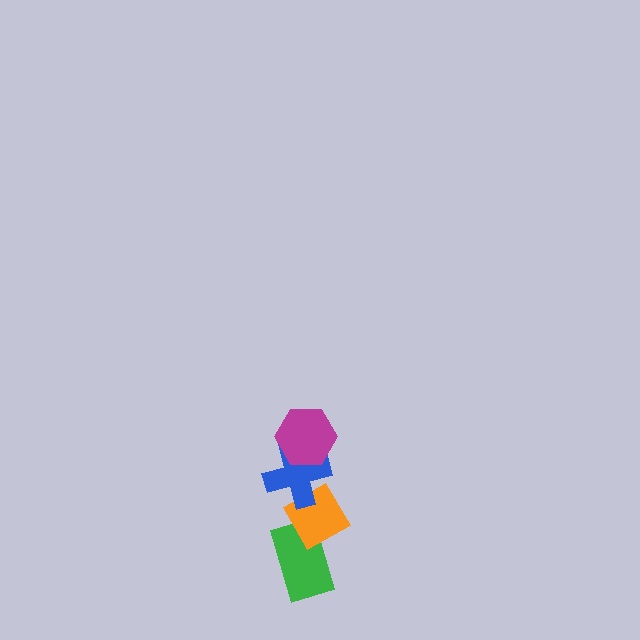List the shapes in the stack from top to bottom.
From top to bottom: the magenta hexagon, the blue cross, the orange diamond, the green rectangle.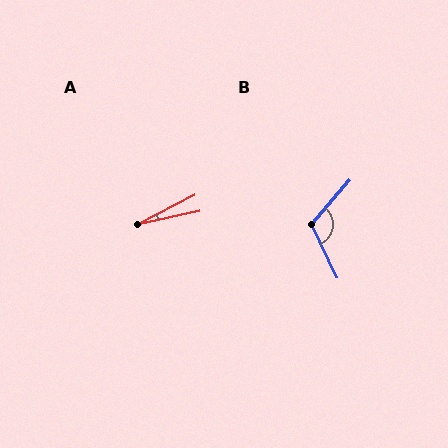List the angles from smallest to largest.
A (15°), B (113°).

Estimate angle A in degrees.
Approximately 15 degrees.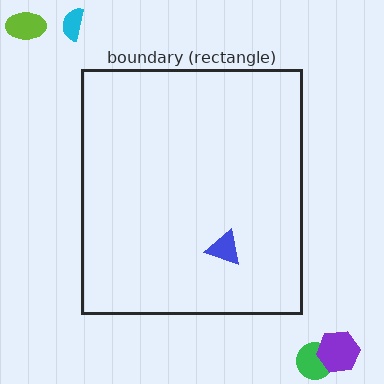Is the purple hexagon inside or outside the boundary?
Outside.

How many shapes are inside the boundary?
1 inside, 4 outside.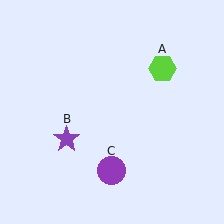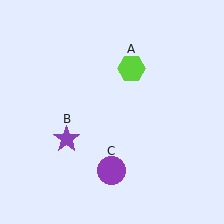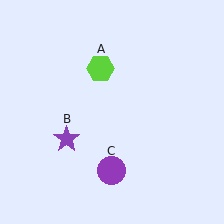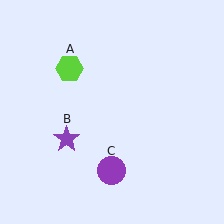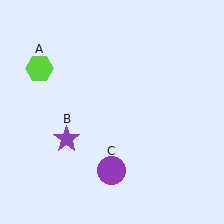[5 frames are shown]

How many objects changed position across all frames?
1 object changed position: lime hexagon (object A).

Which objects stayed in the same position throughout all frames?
Purple star (object B) and purple circle (object C) remained stationary.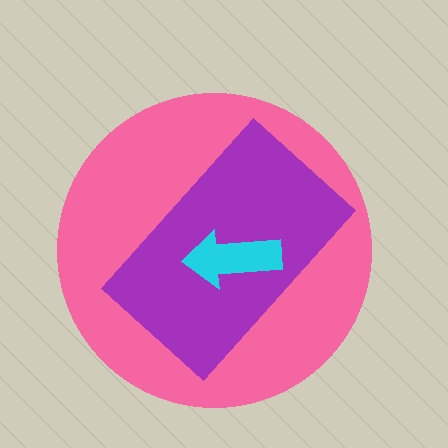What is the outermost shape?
The pink circle.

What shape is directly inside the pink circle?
The purple rectangle.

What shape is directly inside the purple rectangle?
The cyan arrow.